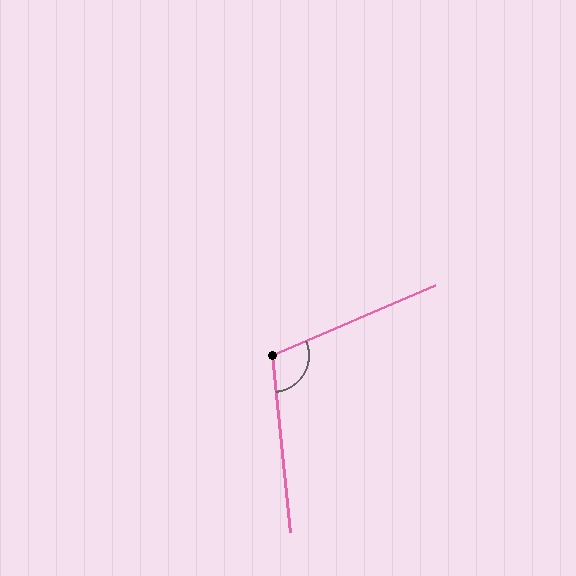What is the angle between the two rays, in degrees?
Approximately 108 degrees.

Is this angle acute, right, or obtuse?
It is obtuse.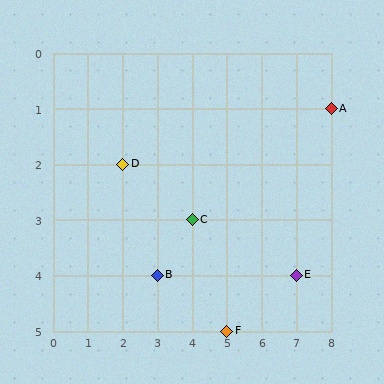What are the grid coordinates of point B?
Point B is at grid coordinates (3, 4).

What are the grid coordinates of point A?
Point A is at grid coordinates (8, 1).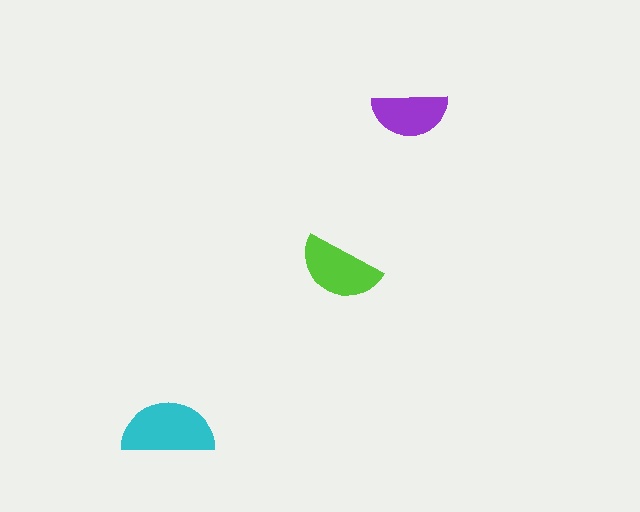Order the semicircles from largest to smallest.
the cyan one, the lime one, the purple one.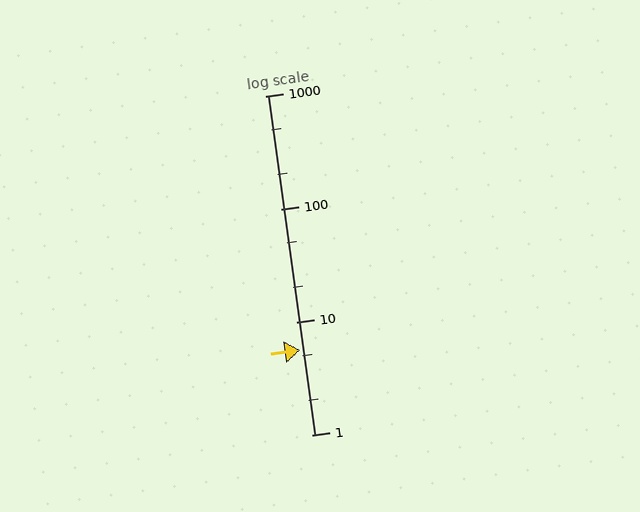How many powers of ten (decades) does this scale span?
The scale spans 3 decades, from 1 to 1000.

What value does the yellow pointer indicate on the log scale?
The pointer indicates approximately 5.6.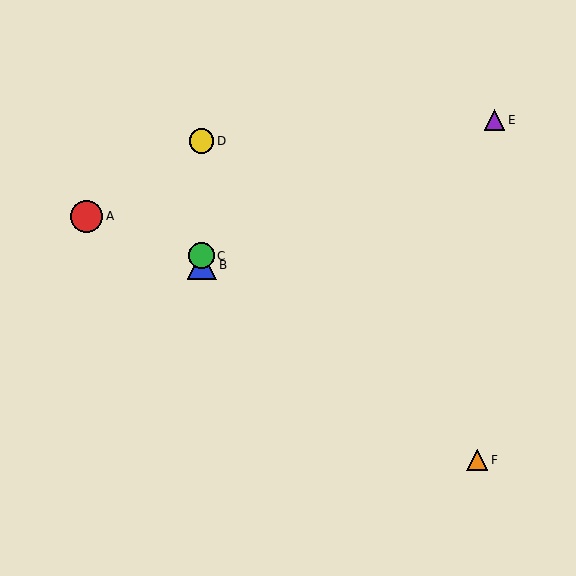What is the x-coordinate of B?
Object B is at x≈202.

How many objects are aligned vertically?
3 objects (B, C, D) are aligned vertically.